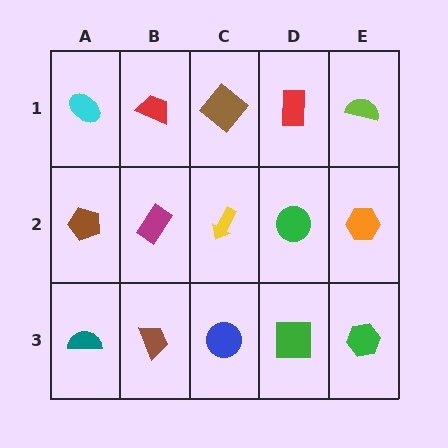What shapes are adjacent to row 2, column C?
A brown diamond (row 1, column C), a blue circle (row 3, column C), a magenta rectangle (row 2, column B), a green circle (row 2, column D).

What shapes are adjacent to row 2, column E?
A lime semicircle (row 1, column E), a green hexagon (row 3, column E), a green circle (row 2, column D).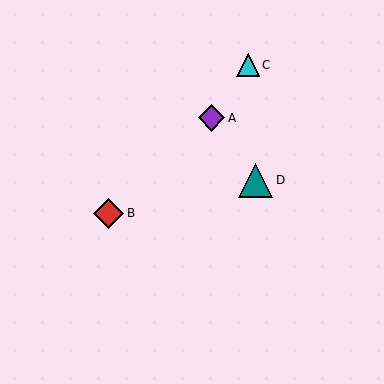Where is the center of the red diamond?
The center of the red diamond is at (109, 213).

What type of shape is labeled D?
Shape D is a teal triangle.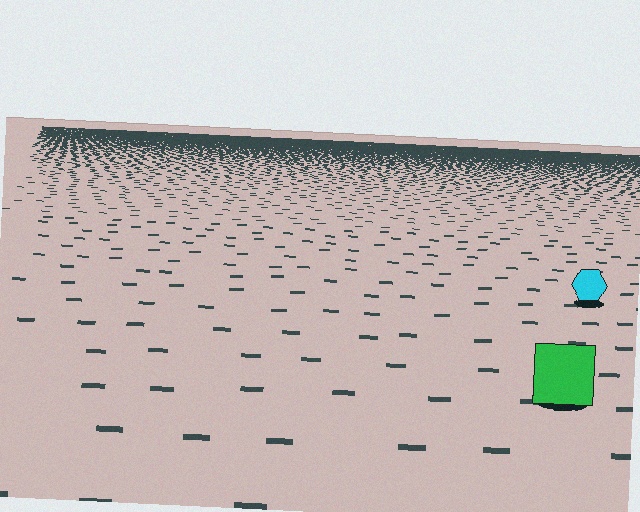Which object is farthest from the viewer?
The cyan hexagon is farthest from the viewer. It appears smaller and the ground texture around it is denser.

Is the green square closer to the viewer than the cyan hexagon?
Yes. The green square is closer — you can tell from the texture gradient: the ground texture is coarser near it.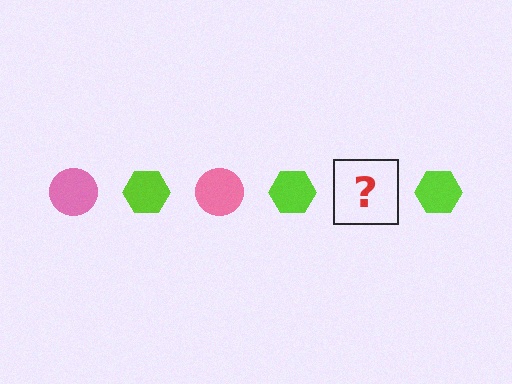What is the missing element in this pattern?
The missing element is a pink circle.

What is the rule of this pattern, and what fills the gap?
The rule is that the pattern alternates between pink circle and lime hexagon. The gap should be filled with a pink circle.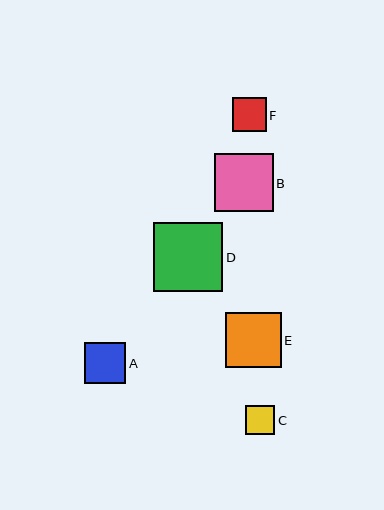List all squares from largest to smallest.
From largest to smallest: D, B, E, A, F, C.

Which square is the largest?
Square D is the largest with a size of approximately 69 pixels.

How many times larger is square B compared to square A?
Square B is approximately 1.4 times the size of square A.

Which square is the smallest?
Square C is the smallest with a size of approximately 30 pixels.